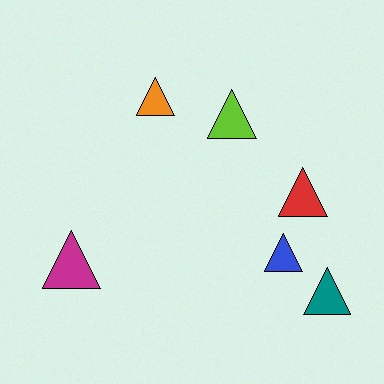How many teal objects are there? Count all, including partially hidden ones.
There is 1 teal object.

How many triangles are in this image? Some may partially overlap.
There are 6 triangles.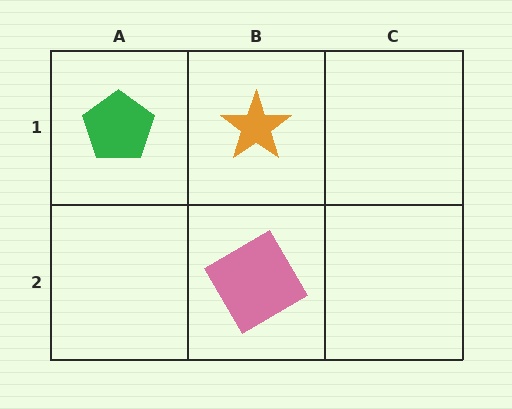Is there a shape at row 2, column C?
No, that cell is empty.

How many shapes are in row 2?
1 shape.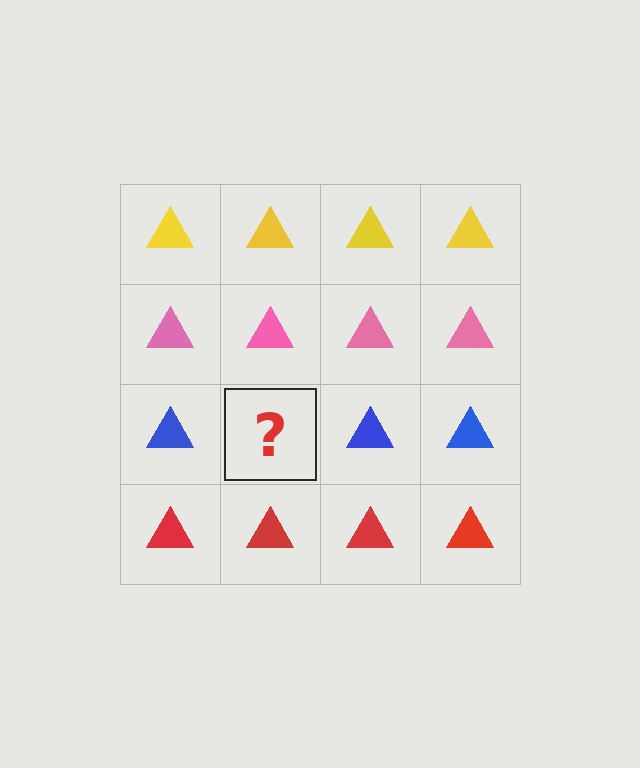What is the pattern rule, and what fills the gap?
The rule is that each row has a consistent color. The gap should be filled with a blue triangle.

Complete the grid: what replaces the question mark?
The question mark should be replaced with a blue triangle.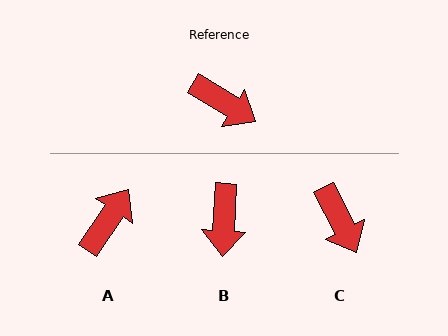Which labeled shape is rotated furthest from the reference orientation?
A, about 88 degrees away.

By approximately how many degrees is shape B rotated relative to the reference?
Approximately 61 degrees clockwise.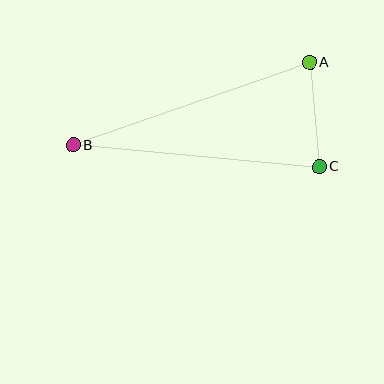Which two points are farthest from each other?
Points A and B are farthest from each other.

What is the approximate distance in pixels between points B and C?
The distance between B and C is approximately 247 pixels.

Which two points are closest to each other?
Points A and C are closest to each other.